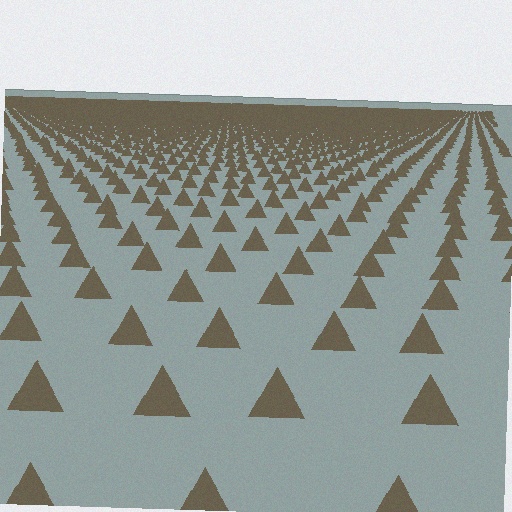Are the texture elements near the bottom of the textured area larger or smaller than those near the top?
Larger. Near the bottom, elements are closer to the viewer and appear at a bigger on-screen size.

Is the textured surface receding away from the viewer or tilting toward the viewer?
The surface is receding away from the viewer. Texture elements get smaller and denser toward the top.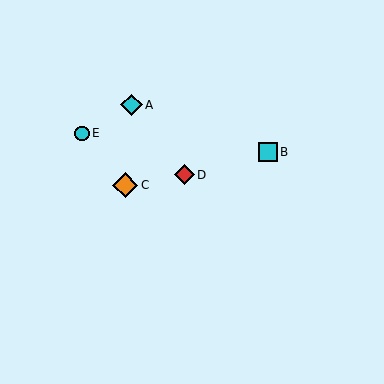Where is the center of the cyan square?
The center of the cyan square is at (268, 152).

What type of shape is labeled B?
Shape B is a cyan square.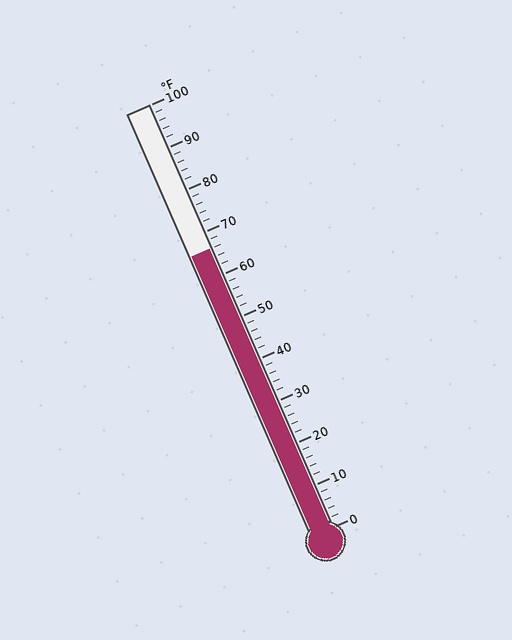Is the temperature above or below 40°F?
The temperature is above 40°F.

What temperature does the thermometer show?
The thermometer shows approximately 66°F.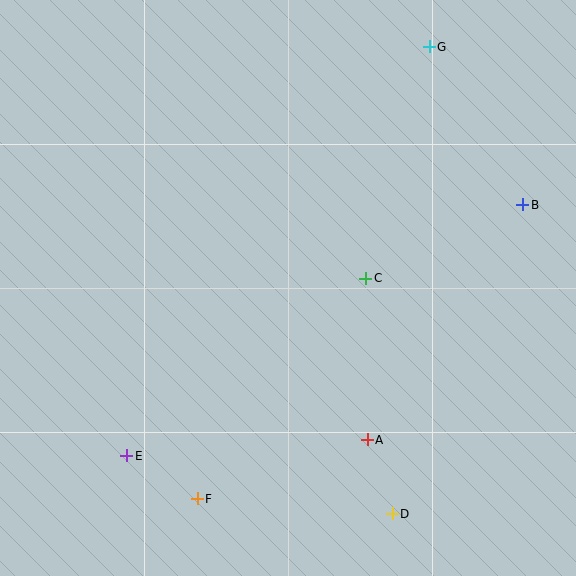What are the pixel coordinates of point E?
Point E is at (127, 456).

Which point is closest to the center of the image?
Point C at (366, 278) is closest to the center.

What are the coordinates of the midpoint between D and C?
The midpoint between D and C is at (379, 396).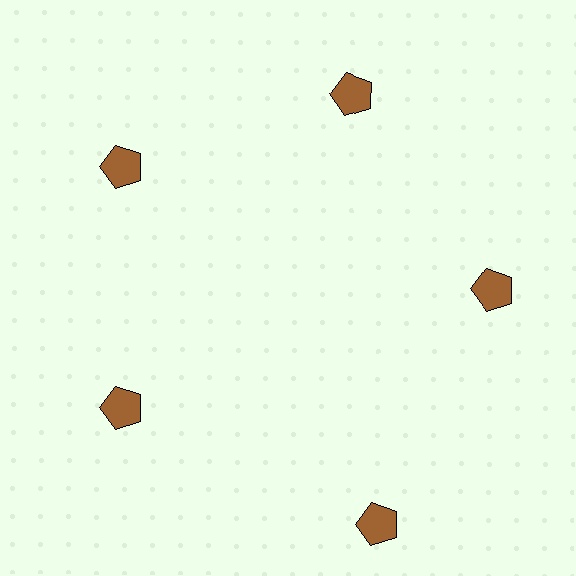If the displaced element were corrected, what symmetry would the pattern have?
It would have 5-fold rotational symmetry — the pattern would map onto itself every 72 degrees.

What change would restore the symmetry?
The symmetry would be restored by moving it inward, back onto the ring so that all 5 pentagons sit at equal angles and equal distance from the center.